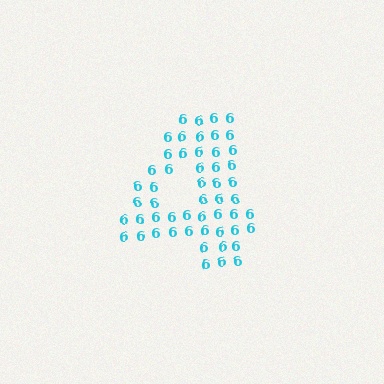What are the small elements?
The small elements are digit 6's.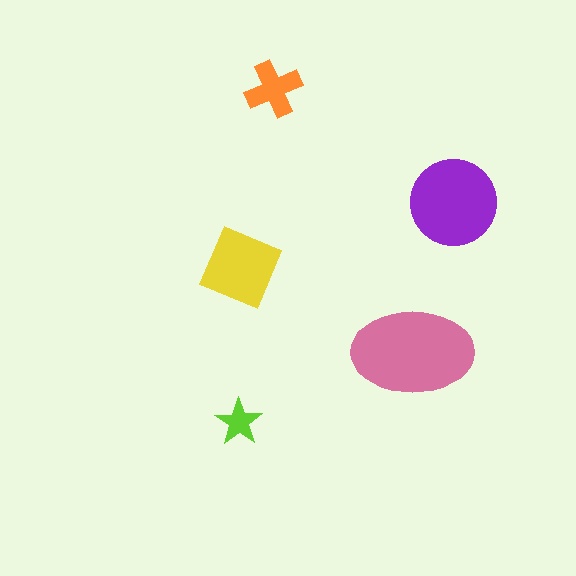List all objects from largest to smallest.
The pink ellipse, the purple circle, the yellow square, the orange cross, the lime star.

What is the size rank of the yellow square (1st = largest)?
3rd.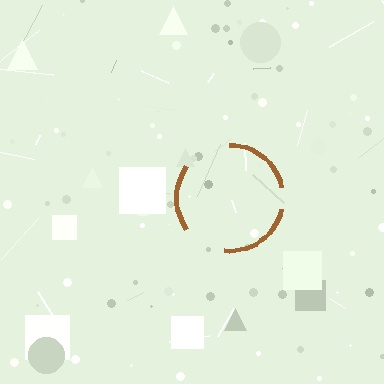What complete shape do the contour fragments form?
The contour fragments form a circle.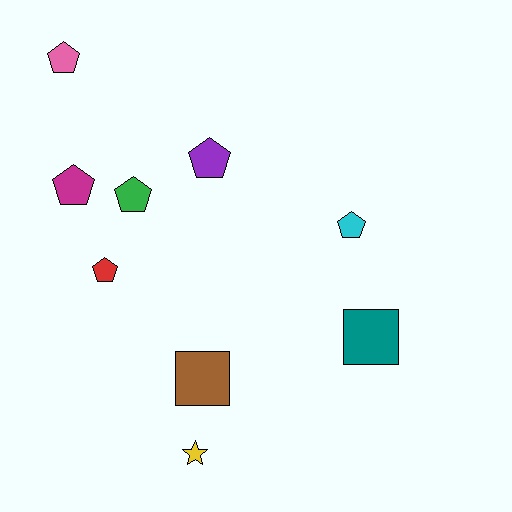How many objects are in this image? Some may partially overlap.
There are 9 objects.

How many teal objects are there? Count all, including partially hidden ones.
There is 1 teal object.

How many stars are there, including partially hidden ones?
There is 1 star.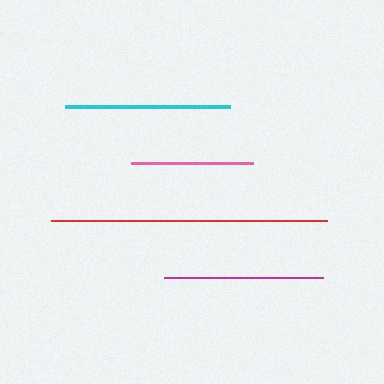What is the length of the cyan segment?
The cyan segment is approximately 165 pixels long.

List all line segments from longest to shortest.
From longest to shortest: red, cyan, magenta, pink.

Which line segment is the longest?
The red line is the longest at approximately 276 pixels.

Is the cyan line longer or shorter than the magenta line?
The cyan line is longer than the magenta line.